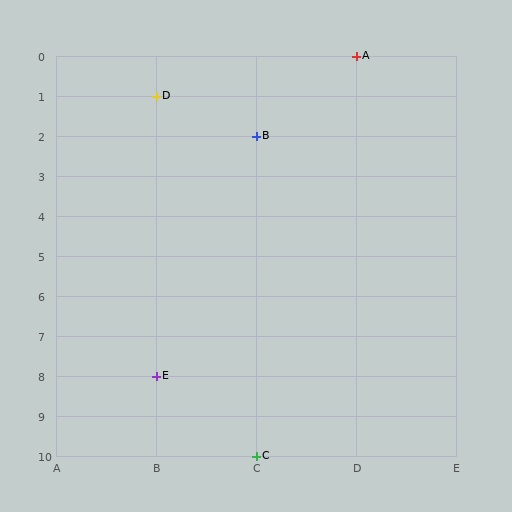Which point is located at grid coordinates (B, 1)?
Point D is at (B, 1).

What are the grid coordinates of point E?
Point E is at grid coordinates (B, 8).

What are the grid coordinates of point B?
Point B is at grid coordinates (C, 2).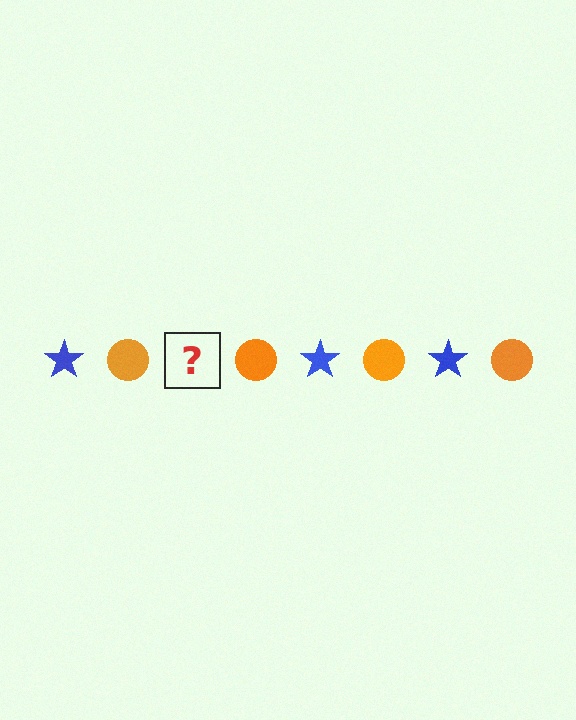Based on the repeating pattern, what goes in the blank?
The blank should be a blue star.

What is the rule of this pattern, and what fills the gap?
The rule is that the pattern alternates between blue star and orange circle. The gap should be filled with a blue star.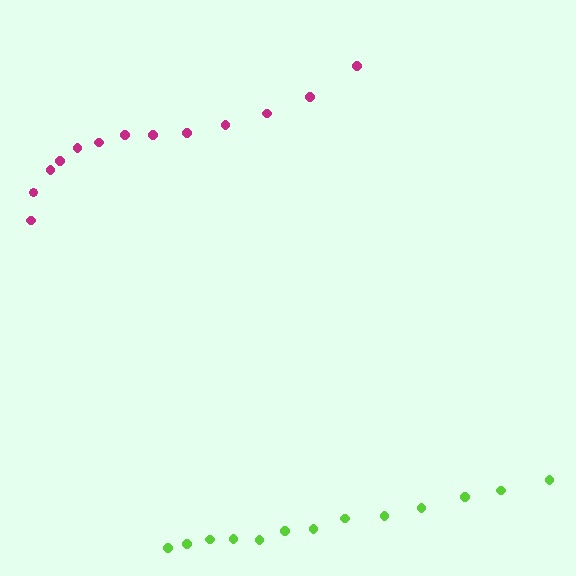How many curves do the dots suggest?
There are 2 distinct paths.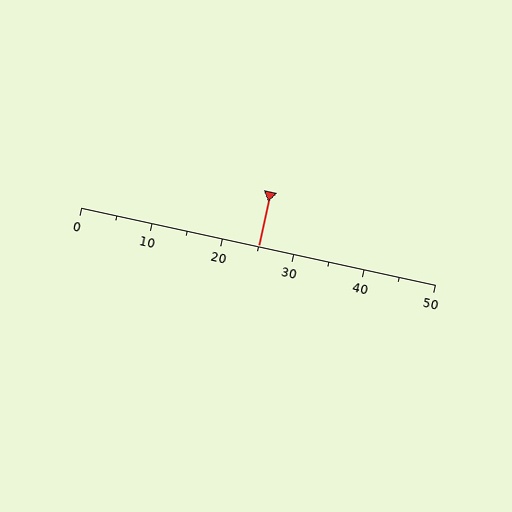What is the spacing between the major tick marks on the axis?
The major ticks are spaced 10 apart.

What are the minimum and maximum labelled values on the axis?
The axis runs from 0 to 50.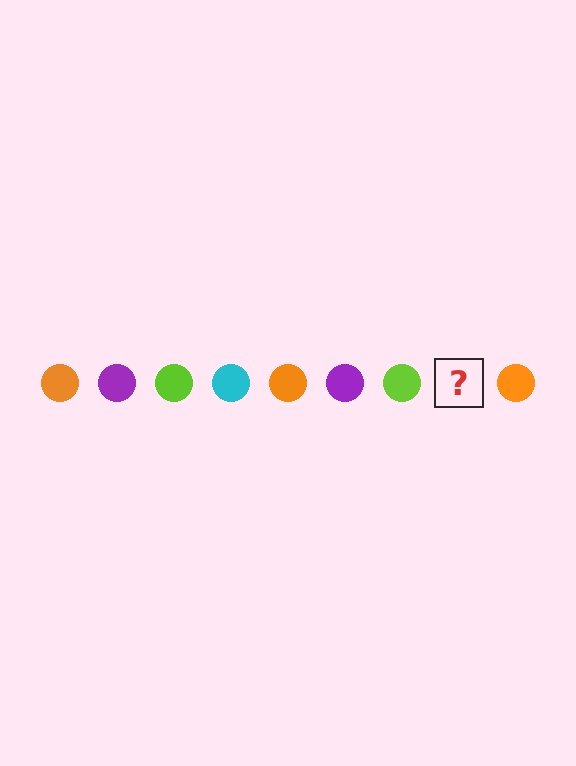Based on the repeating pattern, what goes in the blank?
The blank should be a cyan circle.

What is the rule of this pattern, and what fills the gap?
The rule is that the pattern cycles through orange, purple, lime, cyan circles. The gap should be filled with a cyan circle.